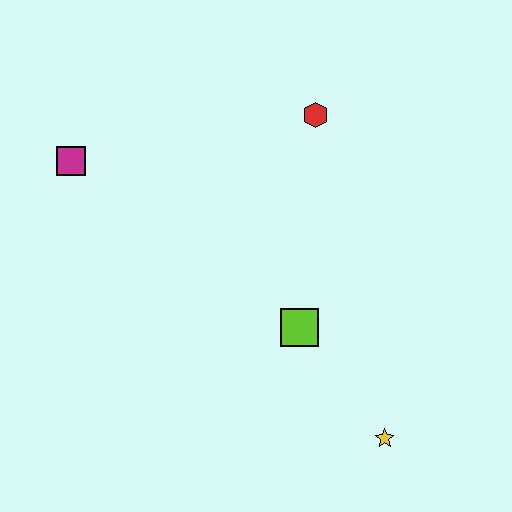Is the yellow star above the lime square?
No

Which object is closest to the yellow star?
The lime square is closest to the yellow star.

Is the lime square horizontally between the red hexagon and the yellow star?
No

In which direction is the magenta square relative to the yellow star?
The magenta square is to the left of the yellow star.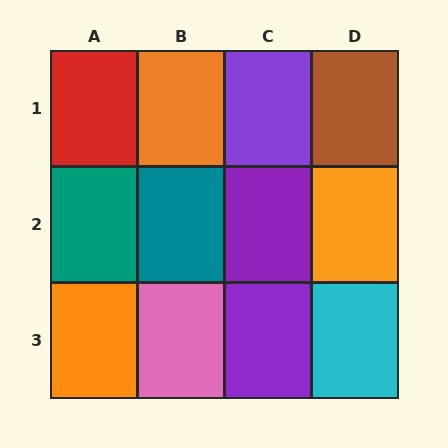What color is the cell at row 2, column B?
Teal.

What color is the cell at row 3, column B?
Pink.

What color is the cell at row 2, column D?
Orange.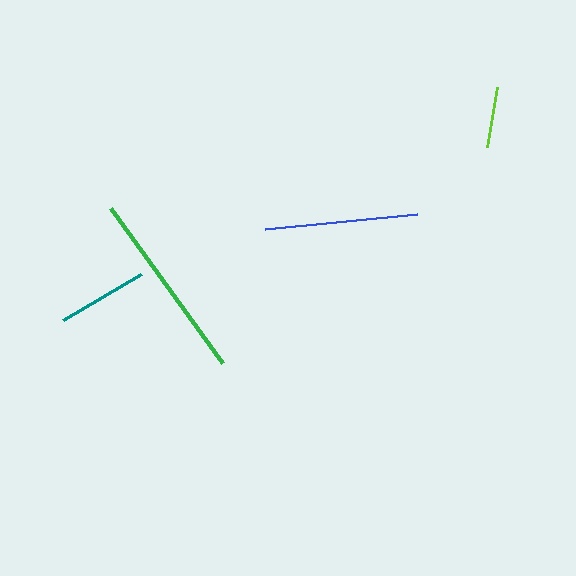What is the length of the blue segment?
The blue segment is approximately 153 pixels long.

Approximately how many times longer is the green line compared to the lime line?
The green line is approximately 3.2 times the length of the lime line.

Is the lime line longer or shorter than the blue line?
The blue line is longer than the lime line.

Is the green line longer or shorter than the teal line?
The green line is longer than the teal line.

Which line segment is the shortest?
The lime line is the shortest at approximately 60 pixels.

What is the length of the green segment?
The green segment is approximately 191 pixels long.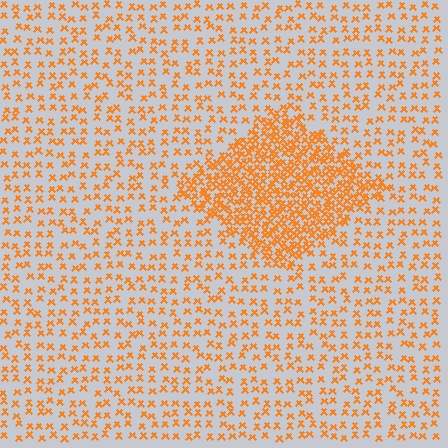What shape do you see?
I see a diamond.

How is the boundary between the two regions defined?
The boundary is defined by a change in element density (approximately 2.7x ratio). All elements are the same color, size, and shape.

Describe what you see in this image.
The image contains small orange elements arranged at two different densities. A diamond-shaped region is visible where the elements are more densely packed than the surrounding area.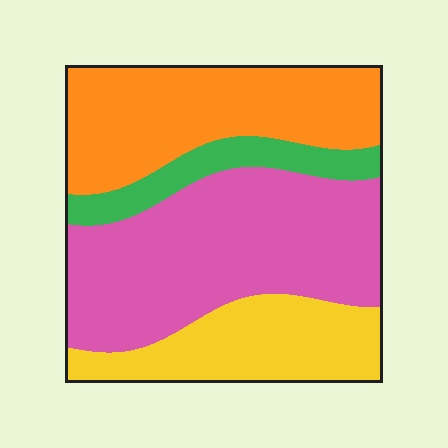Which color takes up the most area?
Pink, at roughly 40%.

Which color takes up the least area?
Green, at roughly 10%.